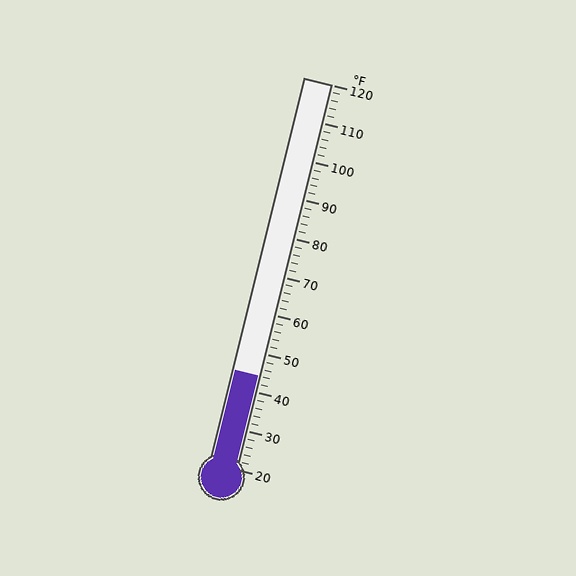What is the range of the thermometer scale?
The thermometer scale ranges from 20°F to 120°F.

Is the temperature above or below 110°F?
The temperature is below 110°F.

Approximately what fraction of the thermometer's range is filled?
The thermometer is filled to approximately 25% of its range.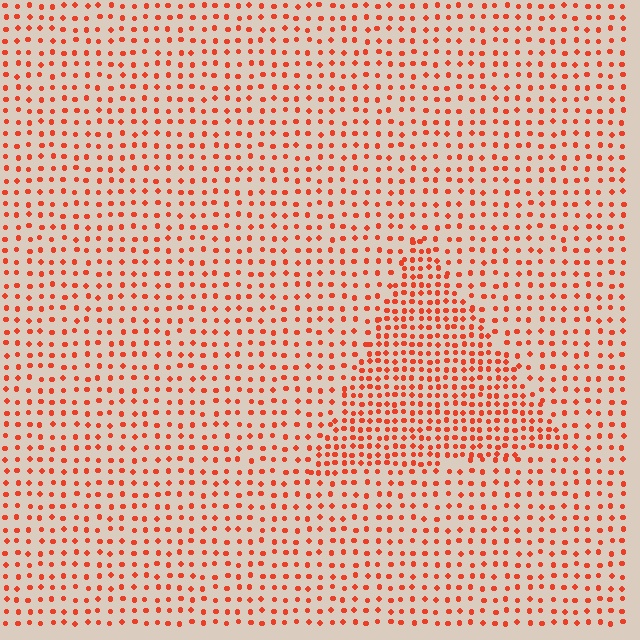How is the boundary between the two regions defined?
The boundary is defined by a change in element density (approximately 1.9x ratio). All elements are the same color, size, and shape.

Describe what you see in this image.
The image contains small red elements arranged at two different densities. A triangle-shaped region is visible where the elements are more densely packed than the surrounding area.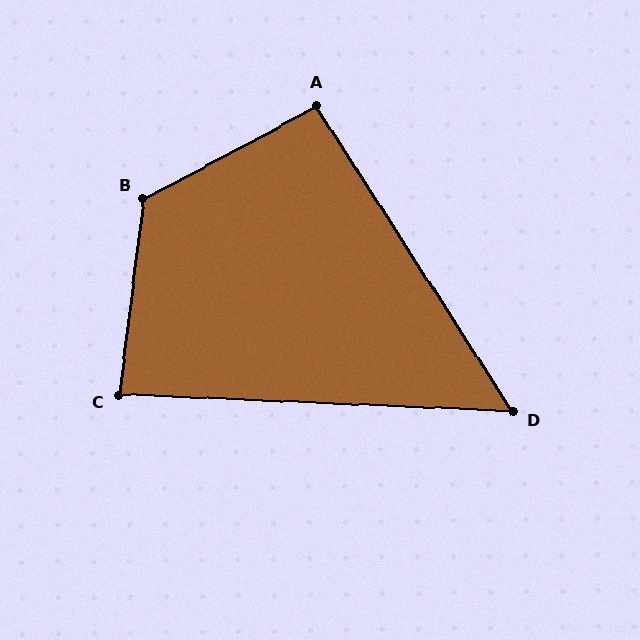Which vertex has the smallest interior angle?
D, at approximately 55 degrees.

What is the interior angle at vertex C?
Approximately 85 degrees (approximately right).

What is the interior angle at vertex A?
Approximately 95 degrees (approximately right).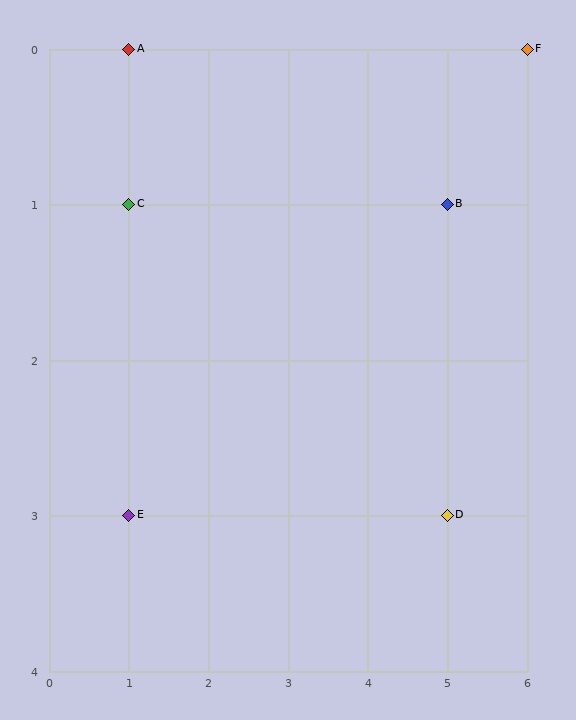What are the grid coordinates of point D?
Point D is at grid coordinates (5, 3).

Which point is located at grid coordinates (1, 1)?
Point C is at (1, 1).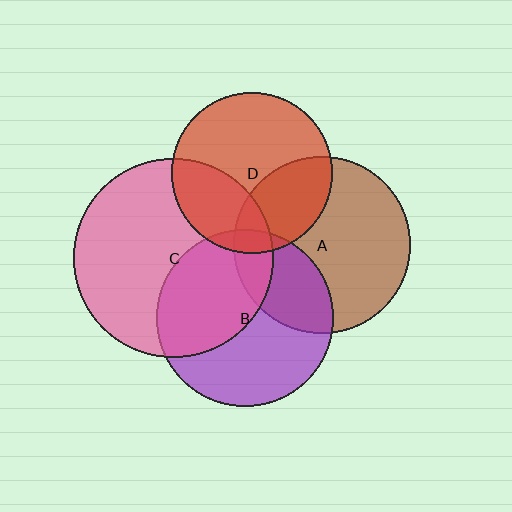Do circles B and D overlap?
Yes.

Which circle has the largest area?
Circle C (pink).